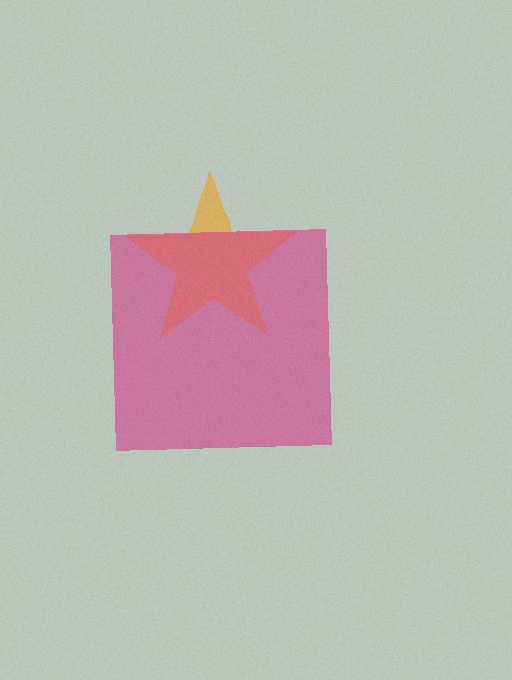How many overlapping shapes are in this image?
There are 2 overlapping shapes in the image.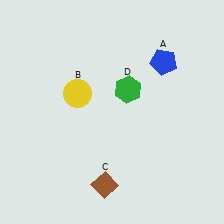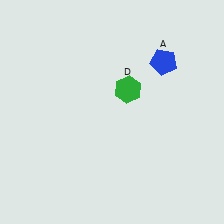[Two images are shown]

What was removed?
The yellow circle (B), the brown diamond (C) were removed in Image 2.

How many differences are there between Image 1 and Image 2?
There are 2 differences between the two images.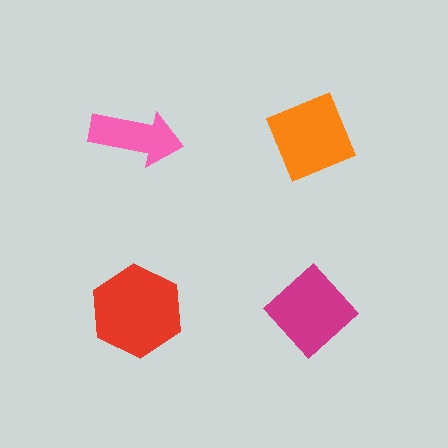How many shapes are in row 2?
2 shapes.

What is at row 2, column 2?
A magenta diamond.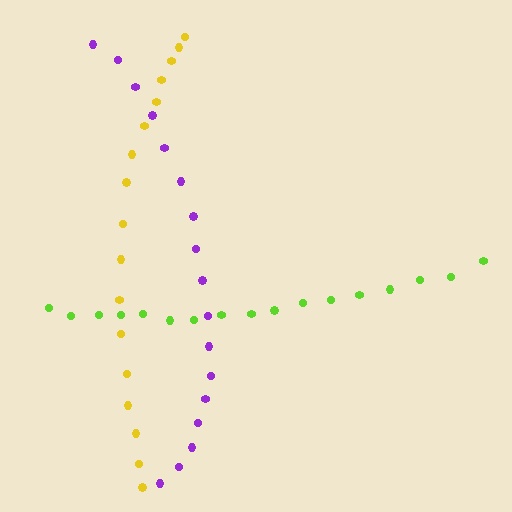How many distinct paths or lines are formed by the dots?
There are 3 distinct paths.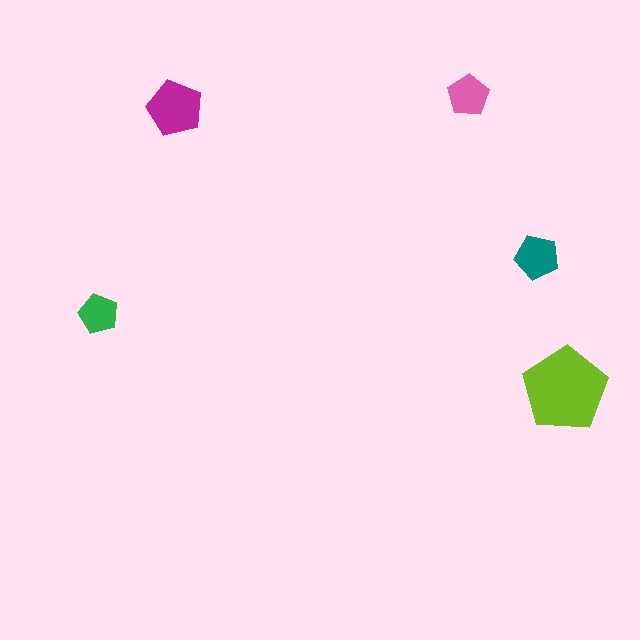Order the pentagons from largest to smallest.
the lime one, the magenta one, the teal one, the pink one, the green one.